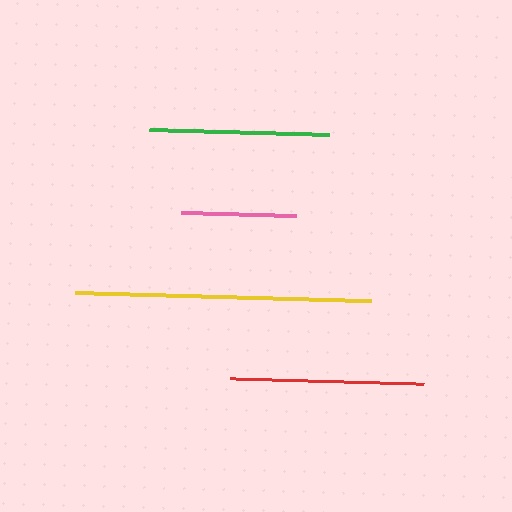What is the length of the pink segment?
The pink segment is approximately 115 pixels long.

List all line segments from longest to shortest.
From longest to shortest: yellow, red, green, pink.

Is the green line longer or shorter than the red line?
The red line is longer than the green line.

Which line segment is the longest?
The yellow line is the longest at approximately 295 pixels.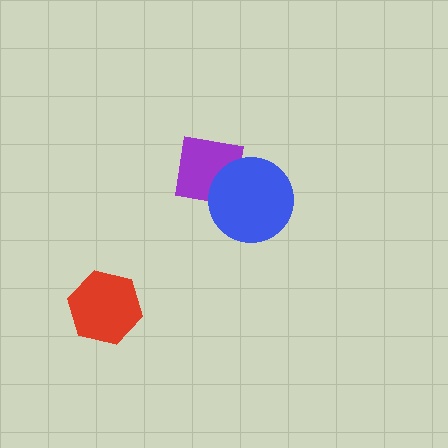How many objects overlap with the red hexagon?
0 objects overlap with the red hexagon.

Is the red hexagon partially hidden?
No, no other shape covers it.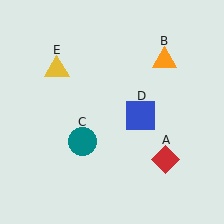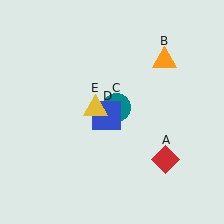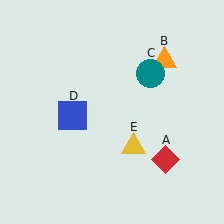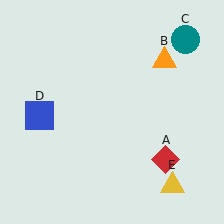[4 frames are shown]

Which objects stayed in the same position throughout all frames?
Red diamond (object A) and orange triangle (object B) remained stationary.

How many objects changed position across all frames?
3 objects changed position: teal circle (object C), blue square (object D), yellow triangle (object E).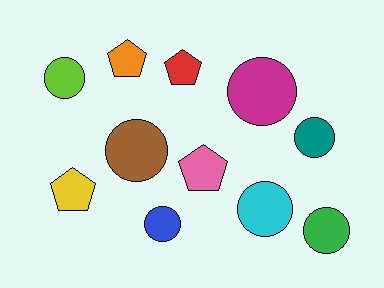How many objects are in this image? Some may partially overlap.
There are 11 objects.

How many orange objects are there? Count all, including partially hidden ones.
There is 1 orange object.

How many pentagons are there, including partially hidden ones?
There are 4 pentagons.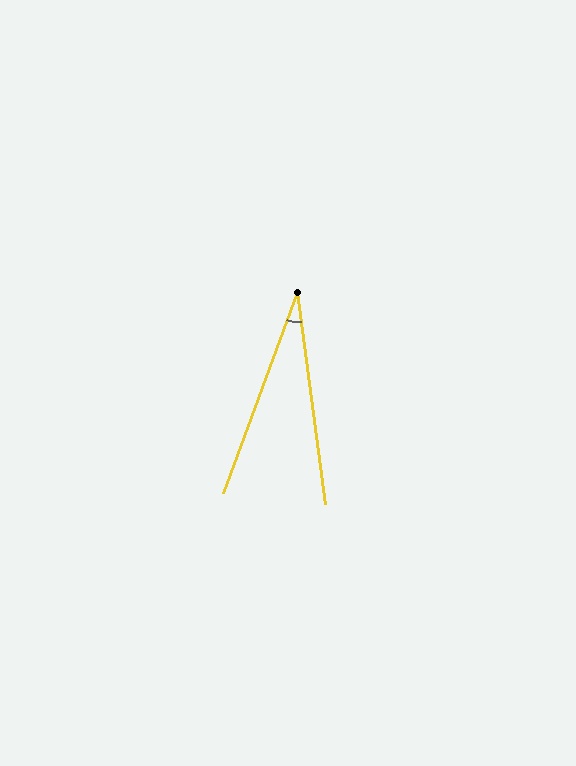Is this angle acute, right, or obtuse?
It is acute.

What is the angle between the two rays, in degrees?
Approximately 28 degrees.